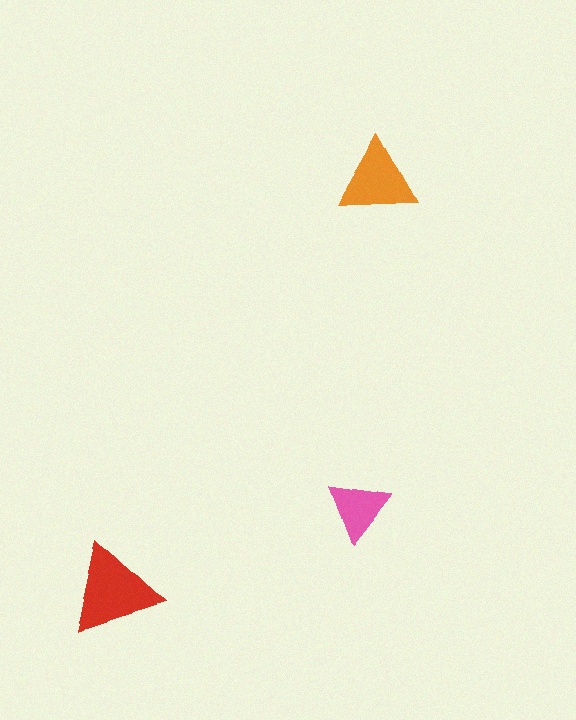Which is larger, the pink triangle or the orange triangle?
The orange one.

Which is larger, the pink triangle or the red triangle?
The red one.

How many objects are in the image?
There are 3 objects in the image.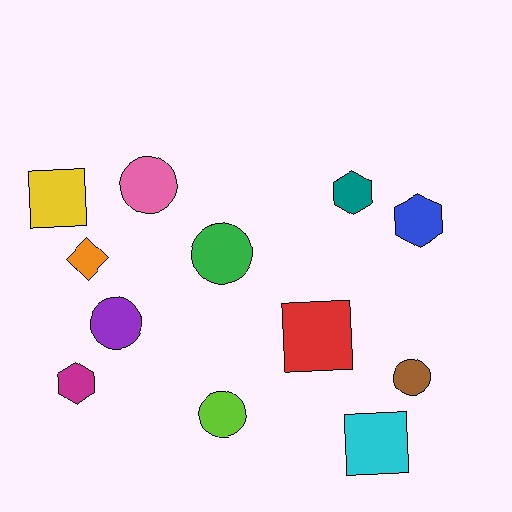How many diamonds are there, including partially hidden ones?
There is 1 diamond.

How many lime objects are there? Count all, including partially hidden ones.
There is 1 lime object.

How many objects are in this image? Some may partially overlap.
There are 12 objects.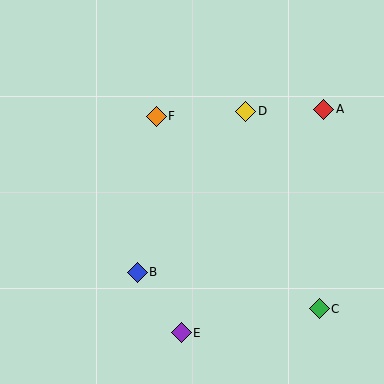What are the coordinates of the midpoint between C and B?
The midpoint between C and B is at (228, 290).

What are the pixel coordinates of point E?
Point E is at (181, 333).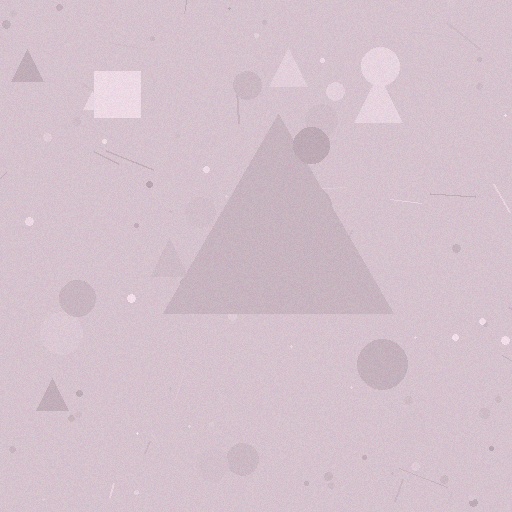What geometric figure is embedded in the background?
A triangle is embedded in the background.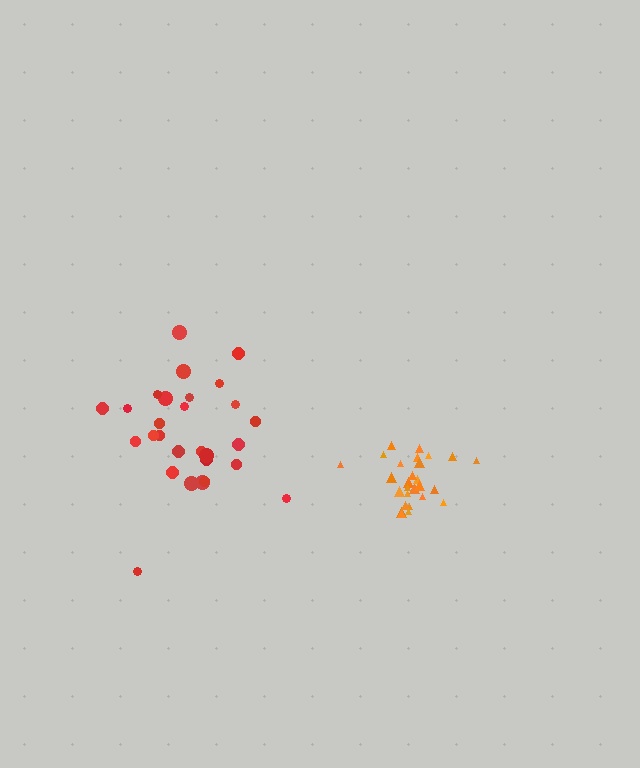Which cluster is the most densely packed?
Orange.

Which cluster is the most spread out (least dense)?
Red.